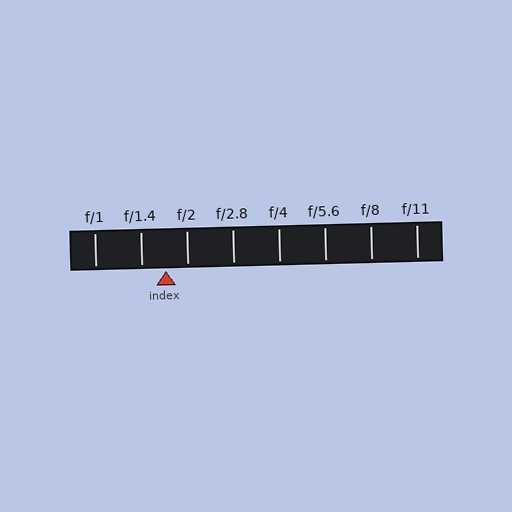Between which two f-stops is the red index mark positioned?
The index mark is between f/1.4 and f/2.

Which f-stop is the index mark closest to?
The index mark is closest to f/2.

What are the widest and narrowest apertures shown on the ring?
The widest aperture shown is f/1 and the narrowest is f/11.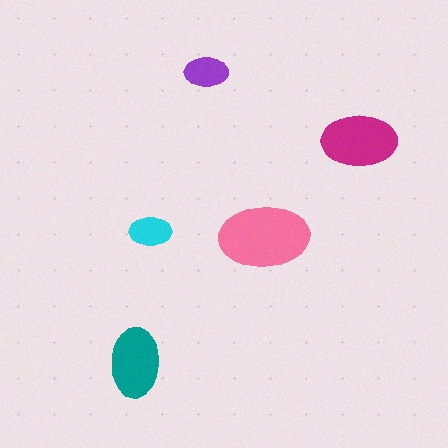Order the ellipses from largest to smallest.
the pink one, the magenta one, the teal one, the purple one, the cyan one.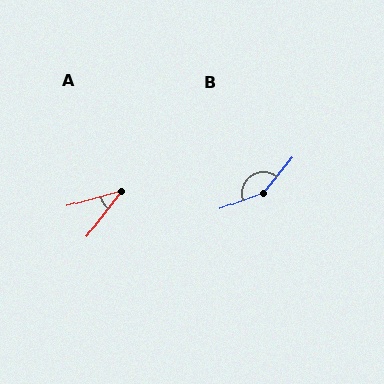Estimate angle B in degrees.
Approximately 150 degrees.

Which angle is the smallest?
A, at approximately 37 degrees.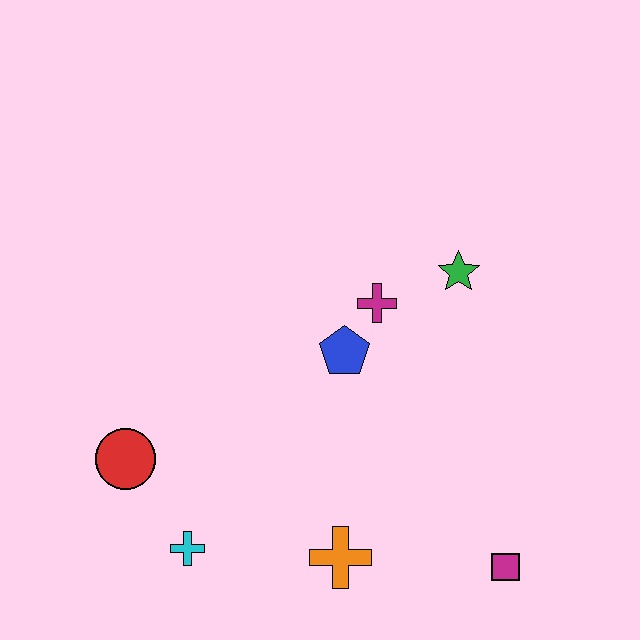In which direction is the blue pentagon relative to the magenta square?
The blue pentagon is above the magenta square.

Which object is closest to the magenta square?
The orange cross is closest to the magenta square.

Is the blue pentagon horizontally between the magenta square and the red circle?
Yes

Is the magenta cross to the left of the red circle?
No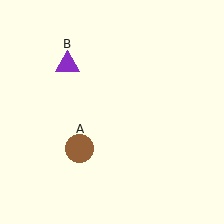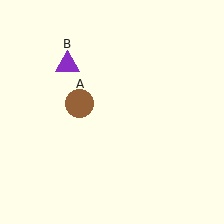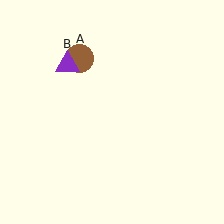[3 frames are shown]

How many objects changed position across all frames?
1 object changed position: brown circle (object A).